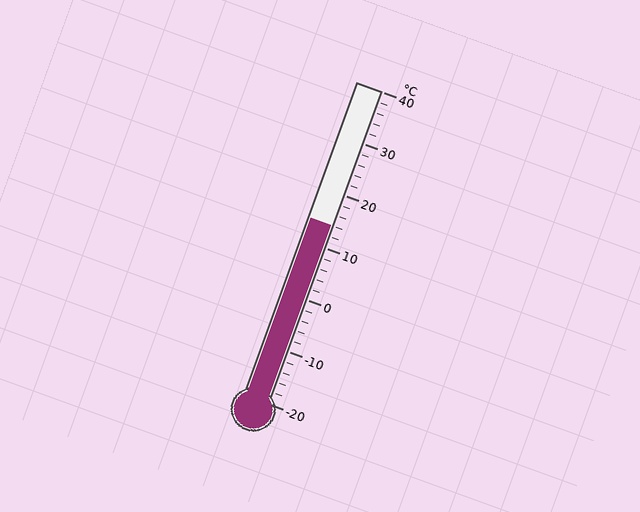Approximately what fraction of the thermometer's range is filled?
The thermometer is filled to approximately 55% of its range.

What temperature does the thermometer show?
The thermometer shows approximately 14°C.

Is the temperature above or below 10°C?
The temperature is above 10°C.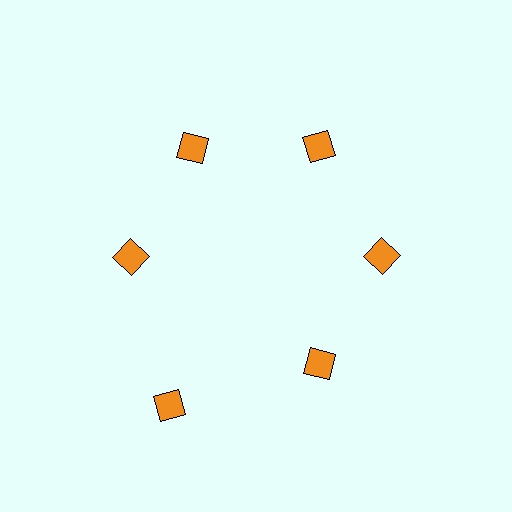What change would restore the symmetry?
The symmetry would be restored by moving it inward, back onto the ring so that all 6 diamonds sit at equal angles and equal distance from the center.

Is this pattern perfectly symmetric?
No. The 6 orange diamonds are arranged in a ring, but one element near the 7 o'clock position is pushed outward from the center, breaking the 6-fold rotational symmetry.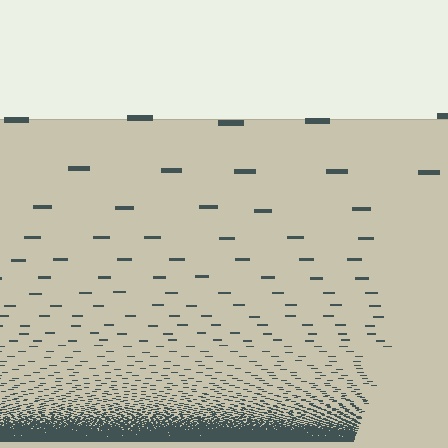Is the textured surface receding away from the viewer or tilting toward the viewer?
The surface appears to tilt toward the viewer. Texture elements get larger and sparser toward the top.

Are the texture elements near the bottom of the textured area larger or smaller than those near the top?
Smaller. The gradient is inverted — elements near the bottom are smaller and denser.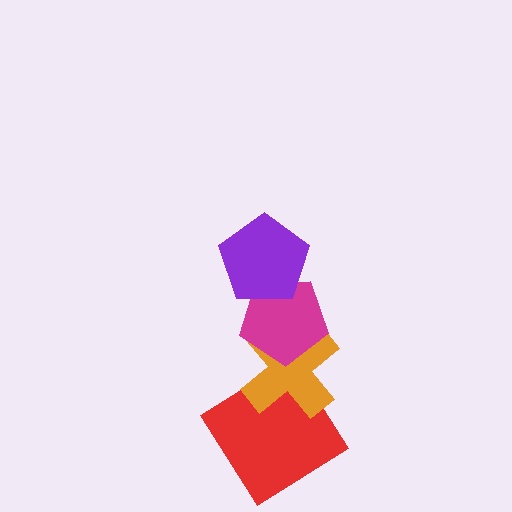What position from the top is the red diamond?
The red diamond is 4th from the top.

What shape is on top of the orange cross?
The magenta pentagon is on top of the orange cross.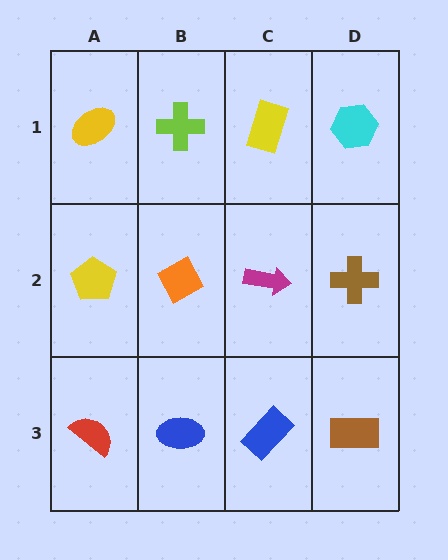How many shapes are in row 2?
4 shapes.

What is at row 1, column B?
A lime cross.